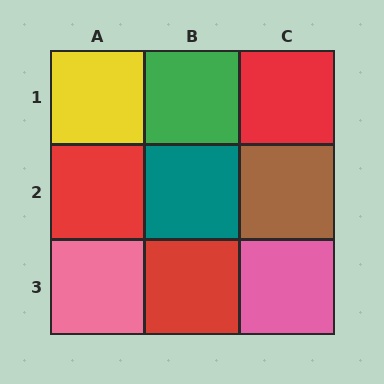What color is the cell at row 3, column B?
Red.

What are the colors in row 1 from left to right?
Yellow, green, red.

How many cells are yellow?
1 cell is yellow.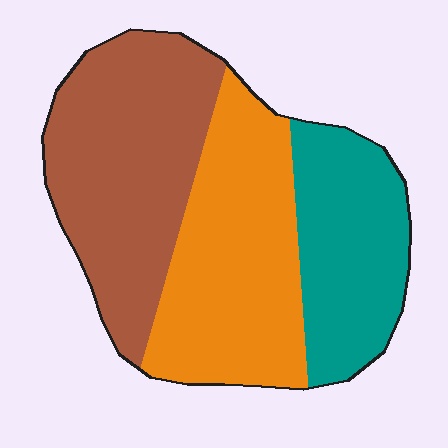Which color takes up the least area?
Teal, at roughly 25%.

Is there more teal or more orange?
Orange.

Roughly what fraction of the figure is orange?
Orange takes up about three eighths (3/8) of the figure.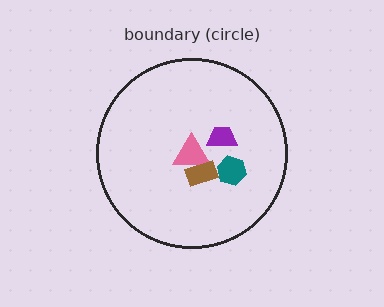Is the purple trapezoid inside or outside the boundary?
Inside.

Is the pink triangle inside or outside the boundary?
Inside.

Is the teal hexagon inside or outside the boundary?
Inside.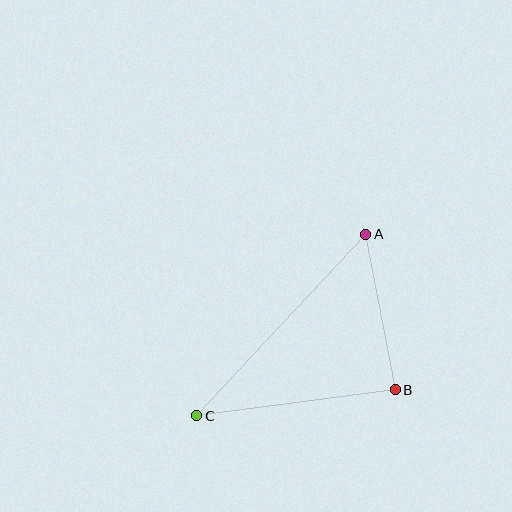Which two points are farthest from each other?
Points A and C are farthest from each other.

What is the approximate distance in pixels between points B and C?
The distance between B and C is approximately 200 pixels.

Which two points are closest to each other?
Points A and B are closest to each other.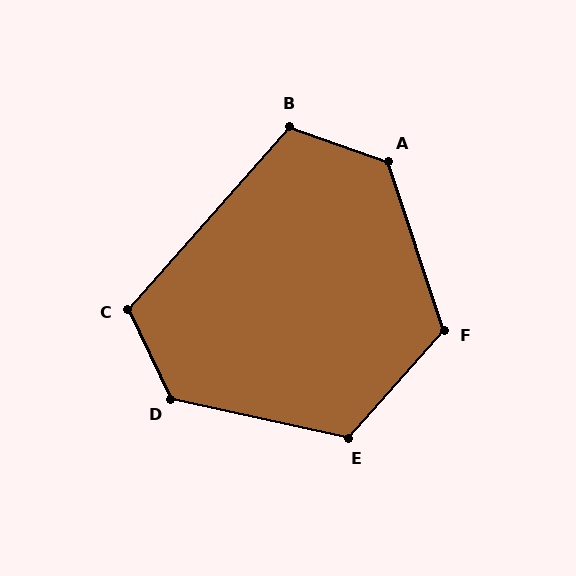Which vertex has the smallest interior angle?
B, at approximately 112 degrees.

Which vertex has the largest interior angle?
D, at approximately 128 degrees.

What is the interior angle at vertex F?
Approximately 120 degrees (obtuse).